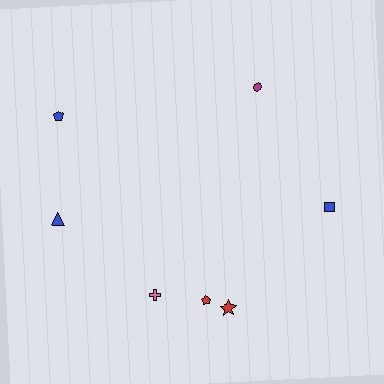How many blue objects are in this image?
There are 3 blue objects.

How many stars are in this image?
There is 1 star.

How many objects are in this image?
There are 7 objects.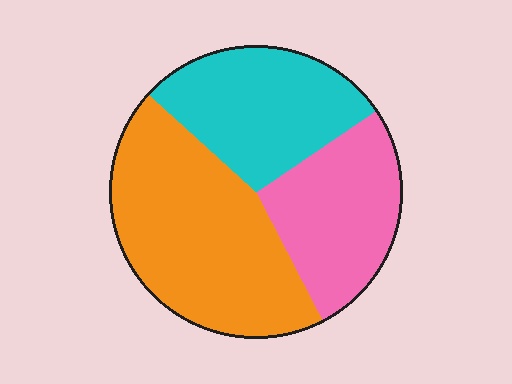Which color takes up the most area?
Orange, at roughly 45%.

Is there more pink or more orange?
Orange.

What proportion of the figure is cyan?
Cyan covers 29% of the figure.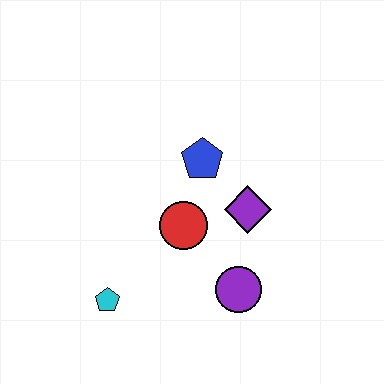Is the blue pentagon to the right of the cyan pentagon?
Yes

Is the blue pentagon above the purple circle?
Yes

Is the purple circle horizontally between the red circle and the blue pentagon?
No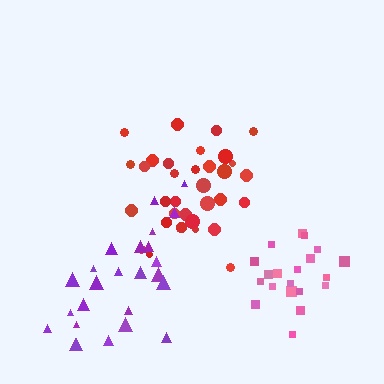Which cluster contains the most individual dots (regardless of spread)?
Red (35).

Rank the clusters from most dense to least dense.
pink, red, purple.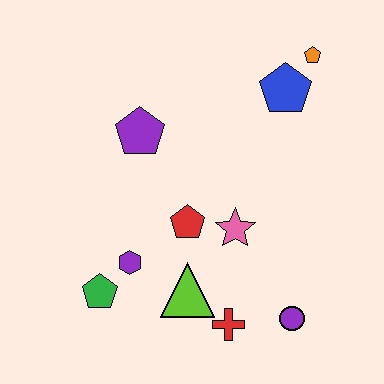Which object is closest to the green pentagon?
The purple hexagon is closest to the green pentagon.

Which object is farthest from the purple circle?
The orange pentagon is farthest from the purple circle.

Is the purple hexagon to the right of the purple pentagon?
No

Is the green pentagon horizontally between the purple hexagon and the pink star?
No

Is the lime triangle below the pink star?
Yes